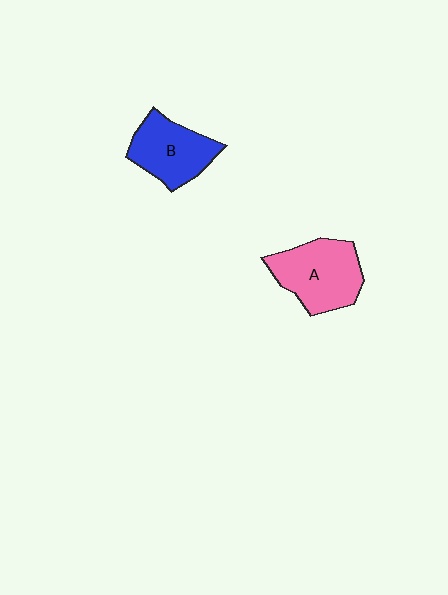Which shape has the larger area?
Shape A (pink).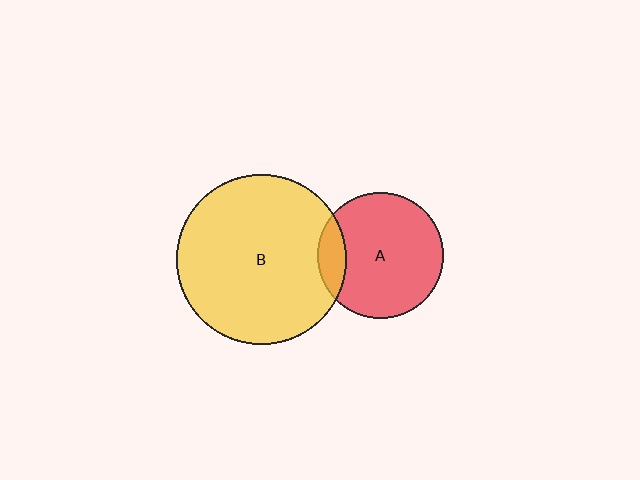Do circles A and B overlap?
Yes.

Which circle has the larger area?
Circle B (yellow).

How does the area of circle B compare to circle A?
Approximately 1.8 times.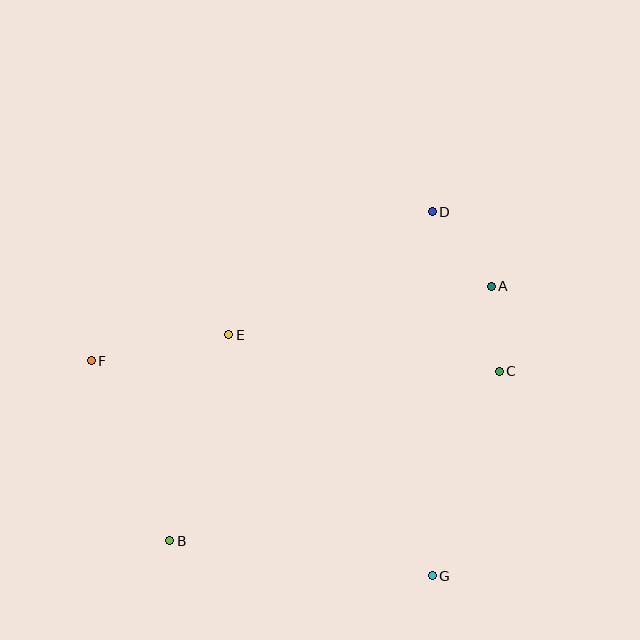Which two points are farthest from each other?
Points B and D are farthest from each other.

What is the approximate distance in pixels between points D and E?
The distance between D and E is approximately 238 pixels.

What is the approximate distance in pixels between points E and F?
The distance between E and F is approximately 140 pixels.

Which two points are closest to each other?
Points A and C are closest to each other.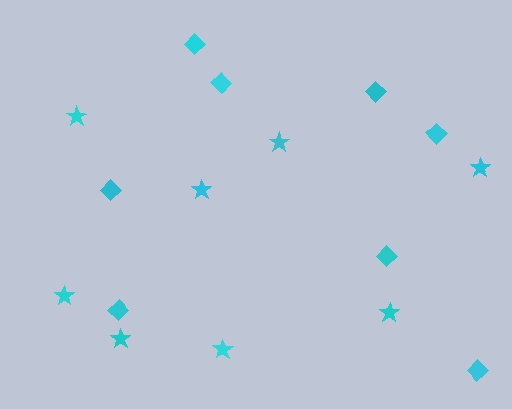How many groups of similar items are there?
There are 2 groups: one group of diamonds (8) and one group of stars (8).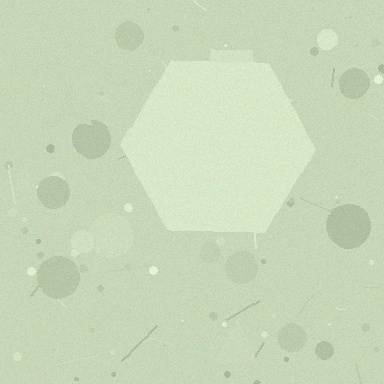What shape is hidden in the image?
A hexagon is hidden in the image.